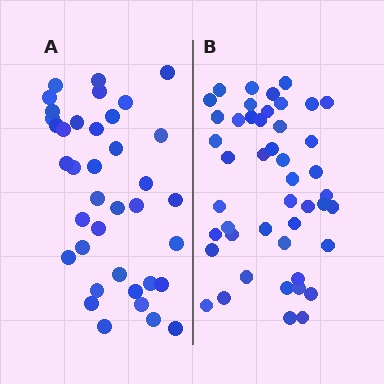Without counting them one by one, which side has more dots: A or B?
Region B (the right region) has more dots.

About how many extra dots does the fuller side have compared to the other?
Region B has roughly 8 or so more dots than region A.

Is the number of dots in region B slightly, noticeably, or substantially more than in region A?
Region B has only slightly more — the two regions are fairly close. The ratio is roughly 1.2 to 1.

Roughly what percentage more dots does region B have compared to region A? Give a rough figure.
About 20% more.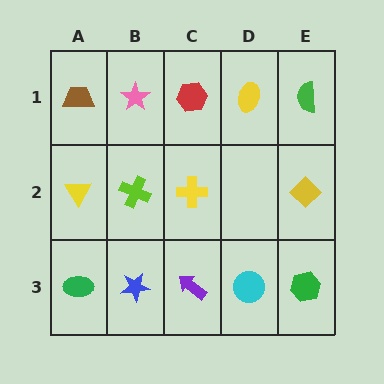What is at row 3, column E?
A green hexagon.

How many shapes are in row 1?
5 shapes.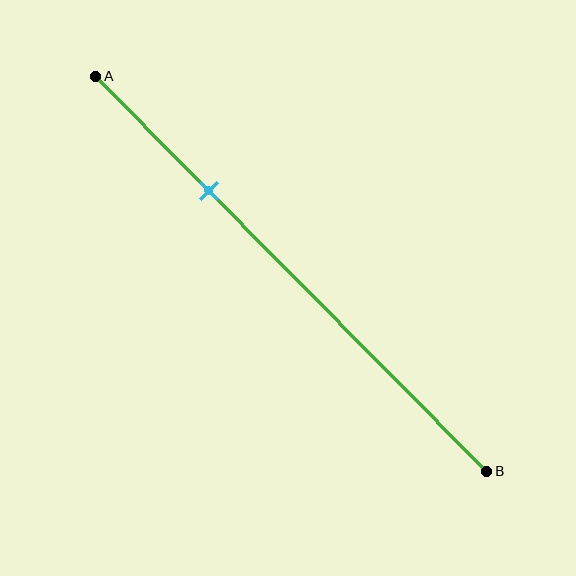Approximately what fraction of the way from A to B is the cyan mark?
The cyan mark is approximately 30% of the way from A to B.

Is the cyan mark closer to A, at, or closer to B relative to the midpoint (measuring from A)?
The cyan mark is closer to point A than the midpoint of segment AB.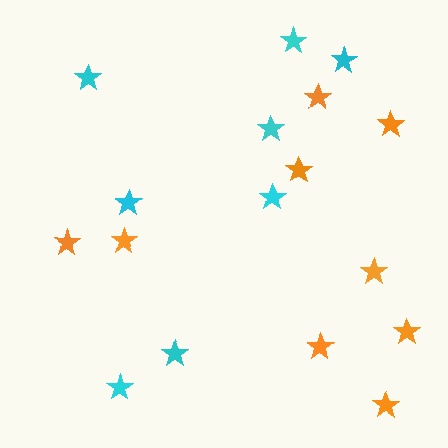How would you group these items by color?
There are 2 groups: one group of cyan stars (8) and one group of orange stars (9).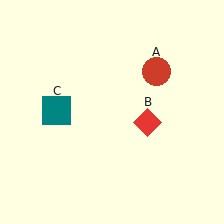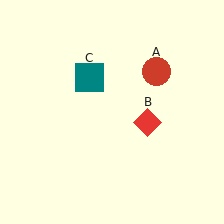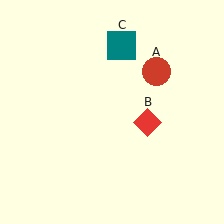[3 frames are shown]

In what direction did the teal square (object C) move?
The teal square (object C) moved up and to the right.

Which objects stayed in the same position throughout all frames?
Red circle (object A) and red diamond (object B) remained stationary.